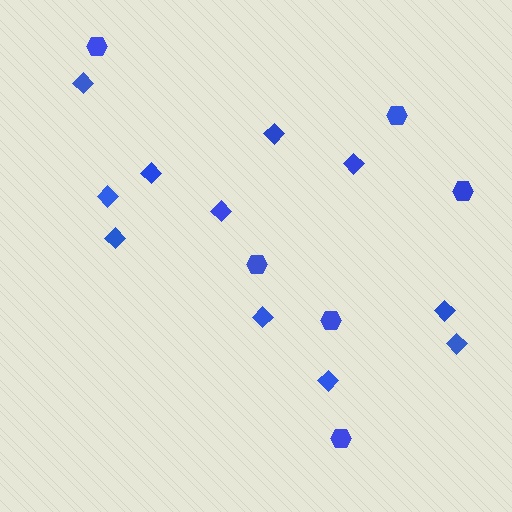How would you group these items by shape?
There are 2 groups: one group of diamonds (11) and one group of hexagons (6).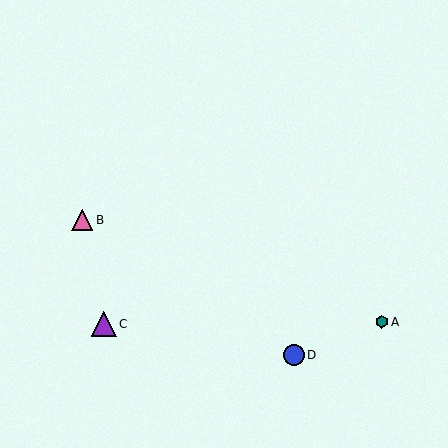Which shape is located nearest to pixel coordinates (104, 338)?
The purple triangle (labeled C) at (104, 324) is nearest to that location.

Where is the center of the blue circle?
The center of the blue circle is at (294, 355).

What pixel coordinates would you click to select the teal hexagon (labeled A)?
Click at (382, 322) to select the teal hexagon A.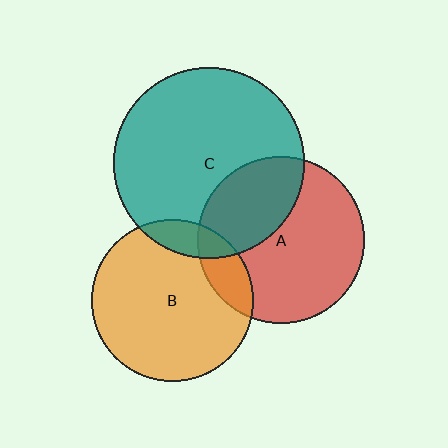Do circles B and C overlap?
Yes.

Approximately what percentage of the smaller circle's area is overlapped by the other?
Approximately 10%.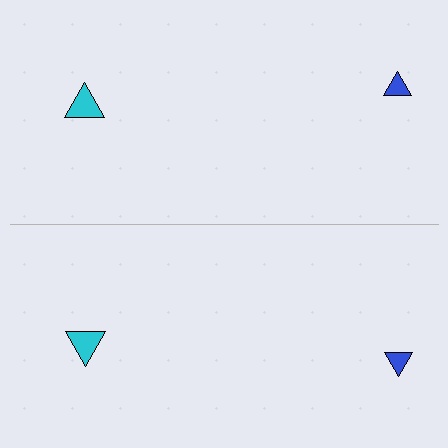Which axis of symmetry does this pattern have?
The pattern has a horizontal axis of symmetry running through the center of the image.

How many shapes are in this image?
There are 4 shapes in this image.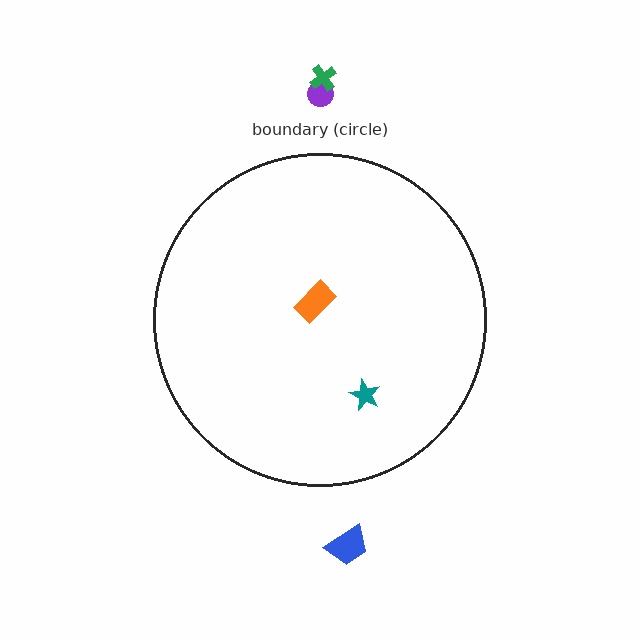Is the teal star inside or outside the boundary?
Inside.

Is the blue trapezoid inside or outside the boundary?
Outside.